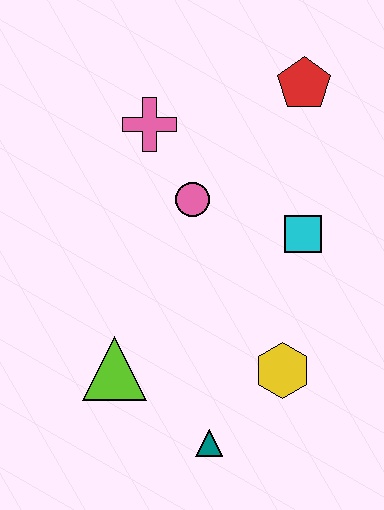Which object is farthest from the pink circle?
The teal triangle is farthest from the pink circle.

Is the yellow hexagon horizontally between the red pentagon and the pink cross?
Yes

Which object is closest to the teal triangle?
The yellow hexagon is closest to the teal triangle.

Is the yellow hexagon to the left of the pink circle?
No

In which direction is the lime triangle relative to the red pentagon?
The lime triangle is below the red pentagon.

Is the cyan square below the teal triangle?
No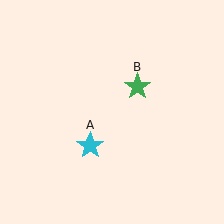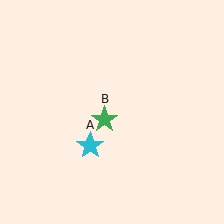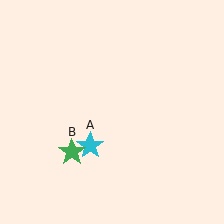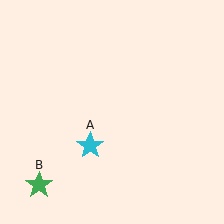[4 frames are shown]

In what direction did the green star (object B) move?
The green star (object B) moved down and to the left.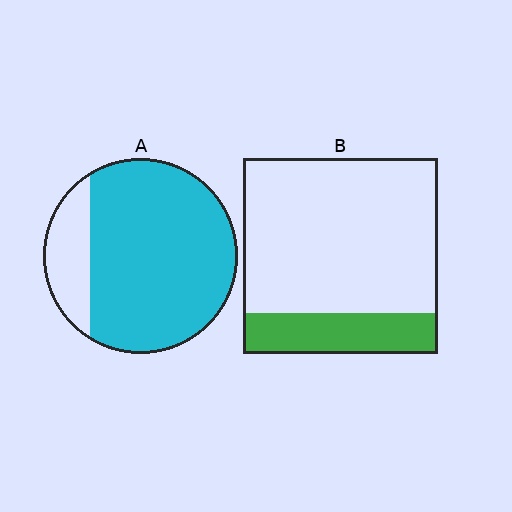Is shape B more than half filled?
No.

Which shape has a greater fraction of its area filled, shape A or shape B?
Shape A.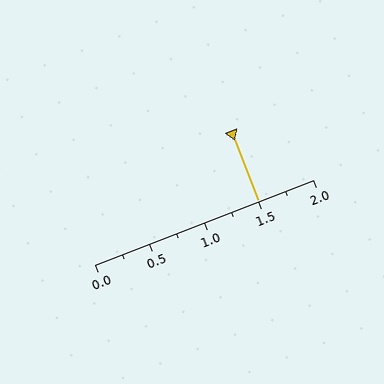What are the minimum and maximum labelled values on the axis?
The axis runs from 0.0 to 2.0.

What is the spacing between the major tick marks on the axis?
The major ticks are spaced 0.5 apart.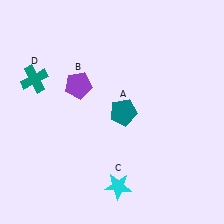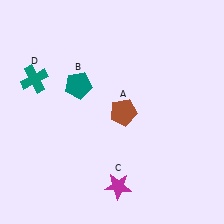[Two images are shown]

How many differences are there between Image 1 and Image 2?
There are 3 differences between the two images.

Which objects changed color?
A changed from teal to brown. B changed from purple to teal. C changed from cyan to magenta.